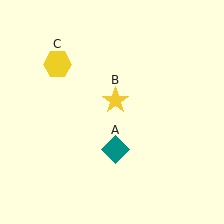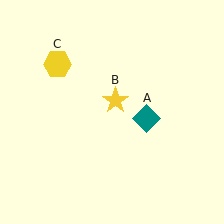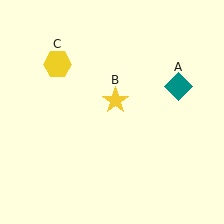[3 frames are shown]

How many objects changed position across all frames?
1 object changed position: teal diamond (object A).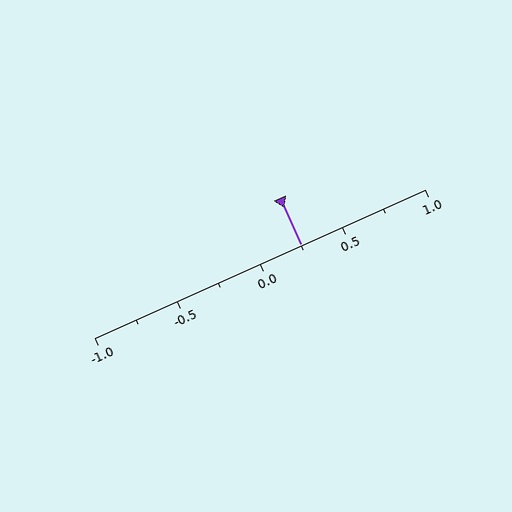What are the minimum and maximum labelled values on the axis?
The axis runs from -1.0 to 1.0.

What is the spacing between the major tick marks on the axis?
The major ticks are spaced 0.5 apart.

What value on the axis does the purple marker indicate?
The marker indicates approximately 0.25.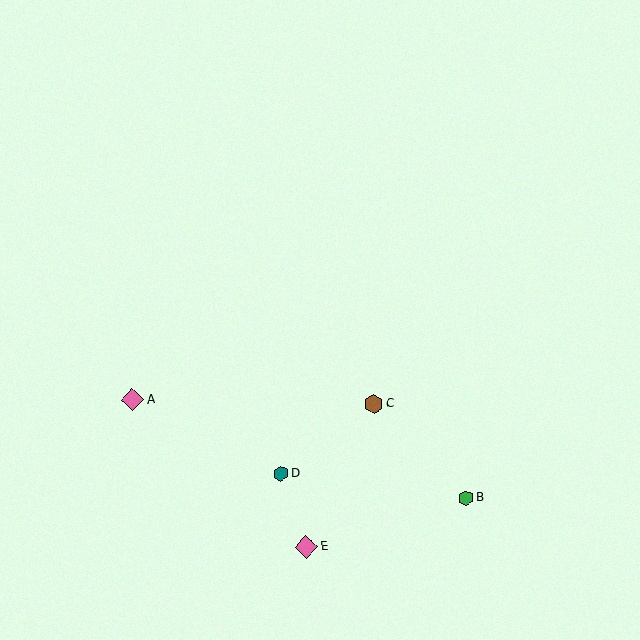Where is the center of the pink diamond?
The center of the pink diamond is at (306, 547).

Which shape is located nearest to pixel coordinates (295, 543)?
The pink diamond (labeled E) at (306, 547) is nearest to that location.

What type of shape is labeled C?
Shape C is a brown hexagon.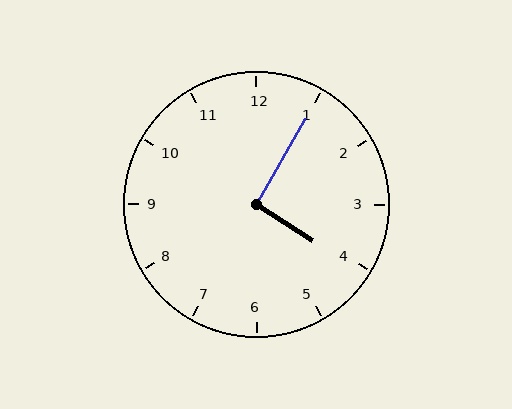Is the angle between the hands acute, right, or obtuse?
It is right.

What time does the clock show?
4:05.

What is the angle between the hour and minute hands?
Approximately 92 degrees.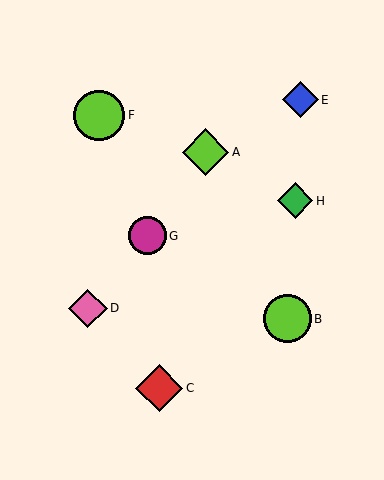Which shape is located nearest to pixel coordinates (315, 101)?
The blue diamond (labeled E) at (300, 100) is nearest to that location.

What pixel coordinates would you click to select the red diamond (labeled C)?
Click at (159, 388) to select the red diamond C.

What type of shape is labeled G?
Shape G is a magenta circle.